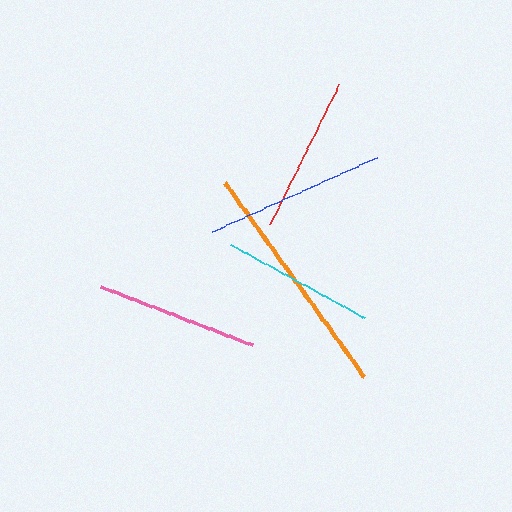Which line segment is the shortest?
The cyan line is the shortest at approximately 153 pixels.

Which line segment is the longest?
The orange line is the longest at approximately 239 pixels.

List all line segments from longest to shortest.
From longest to shortest: orange, blue, pink, red, cyan.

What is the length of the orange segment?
The orange segment is approximately 239 pixels long.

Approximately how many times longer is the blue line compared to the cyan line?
The blue line is approximately 1.2 times the length of the cyan line.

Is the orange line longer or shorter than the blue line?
The orange line is longer than the blue line.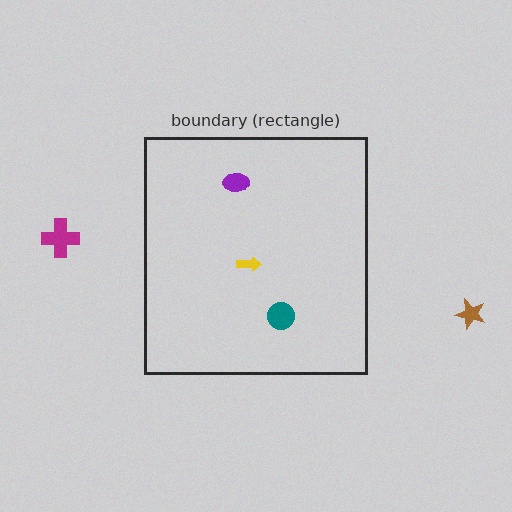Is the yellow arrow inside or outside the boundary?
Inside.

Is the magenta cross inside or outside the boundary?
Outside.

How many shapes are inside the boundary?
3 inside, 2 outside.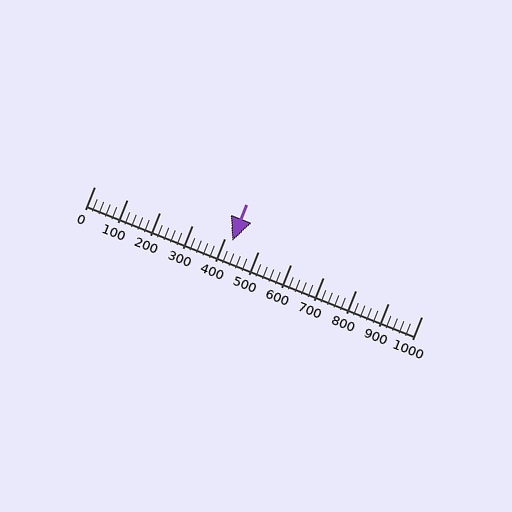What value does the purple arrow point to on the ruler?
The purple arrow points to approximately 420.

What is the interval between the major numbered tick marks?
The major tick marks are spaced 100 units apart.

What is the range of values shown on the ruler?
The ruler shows values from 0 to 1000.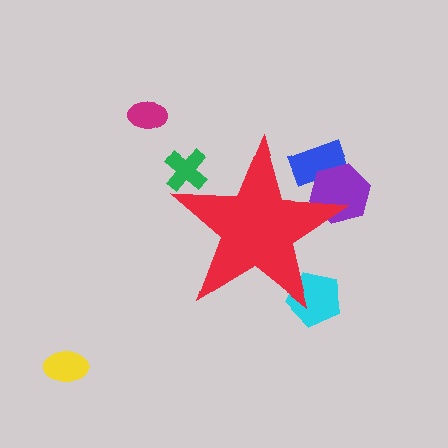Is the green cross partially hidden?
Yes, the green cross is partially hidden behind the red star.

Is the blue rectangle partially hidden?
Yes, the blue rectangle is partially hidden behind the red star.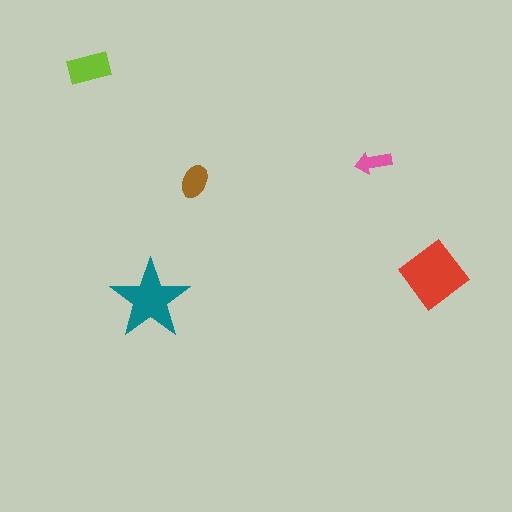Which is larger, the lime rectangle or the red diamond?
The red diamond.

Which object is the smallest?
The pink arrow.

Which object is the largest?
The red diamond.